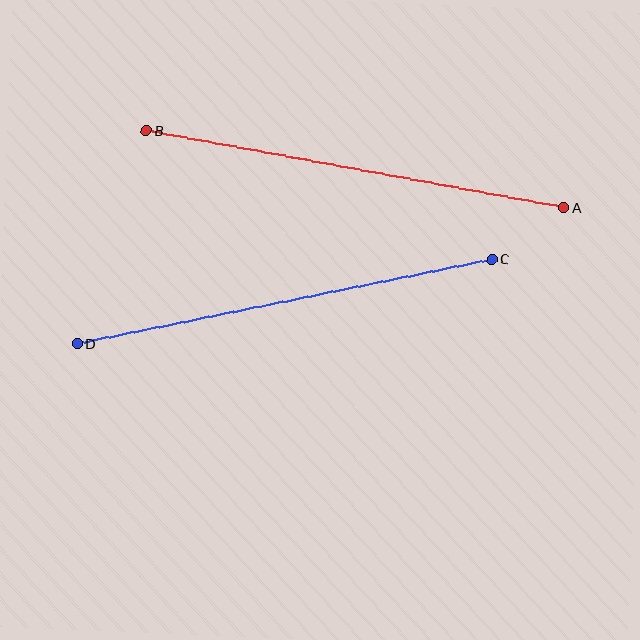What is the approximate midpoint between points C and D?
The midpoint is at approximately (285, 301) pixels.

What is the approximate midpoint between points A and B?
The midpoint is at approximately (355, 169) pixels.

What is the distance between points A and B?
The distance is approximately 424 pixels.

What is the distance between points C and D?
The distance is approximately 423 pixels.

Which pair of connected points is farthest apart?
Points A and B are farthest apart.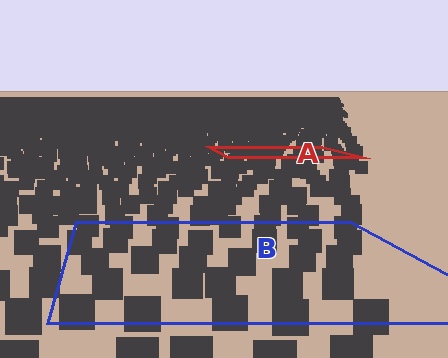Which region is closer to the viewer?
Region B is closer. The texture elements there are larger and more spread out.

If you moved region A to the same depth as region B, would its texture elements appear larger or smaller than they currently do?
They would appear larger. At a closer depth, the same texture elements are projected at a bigger on-screen size.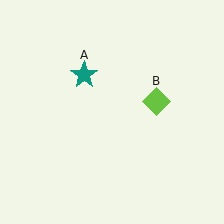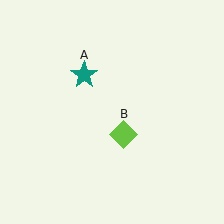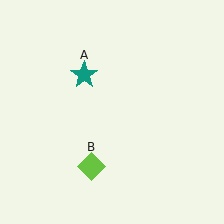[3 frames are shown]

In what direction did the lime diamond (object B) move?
The lime diamond (object B) moved down and to the left.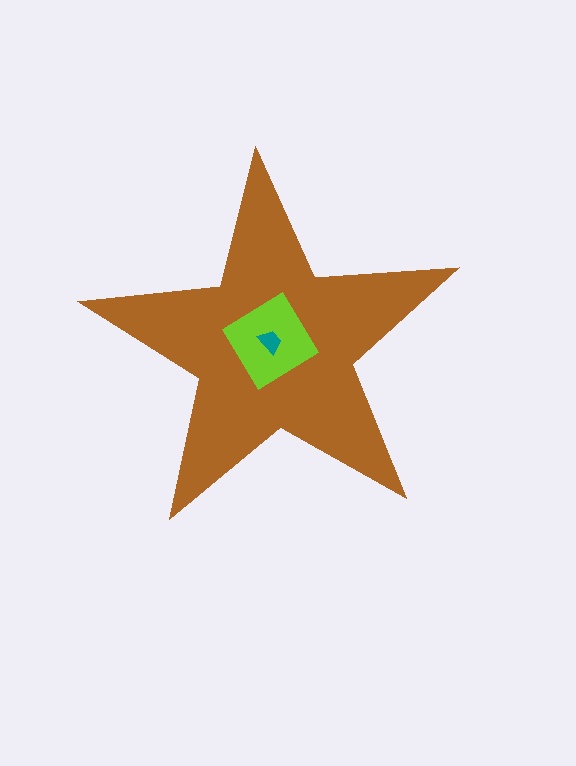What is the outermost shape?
The brown star.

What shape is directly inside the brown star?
The lime diamond.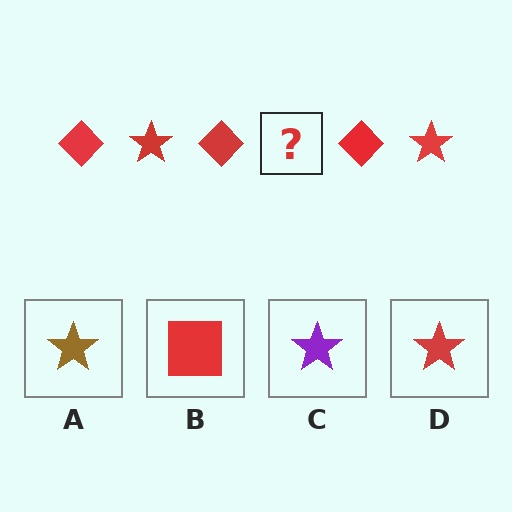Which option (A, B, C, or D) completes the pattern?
D.